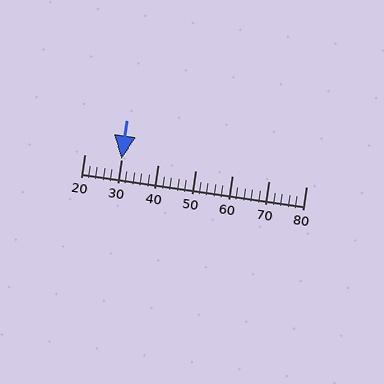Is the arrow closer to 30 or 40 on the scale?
The arrow is closer to 30.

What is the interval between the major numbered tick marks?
The major tick marks are spaced 10 units apart.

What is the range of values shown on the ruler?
The ruler shows values from 20 to 80.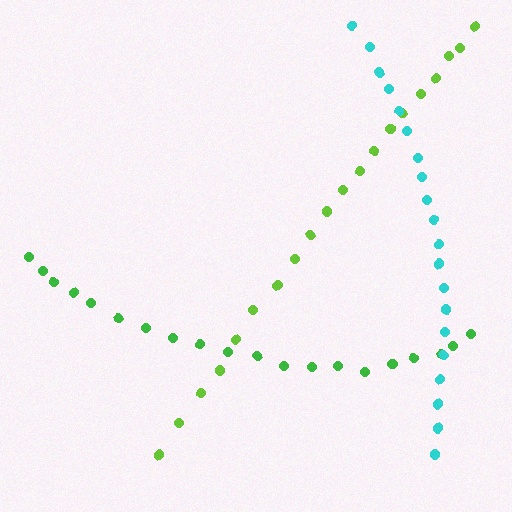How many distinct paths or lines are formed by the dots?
There are 3 distinct paths.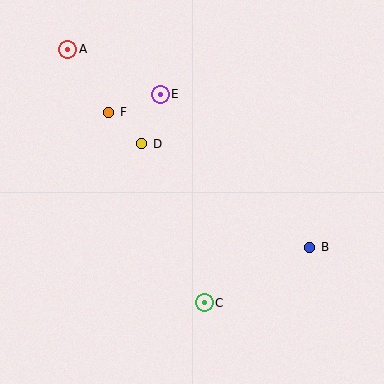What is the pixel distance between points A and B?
The distance between A and B is 313 pixels.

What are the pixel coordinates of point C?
Point C is at (204, 303).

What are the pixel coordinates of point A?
Point A is at (68, 49).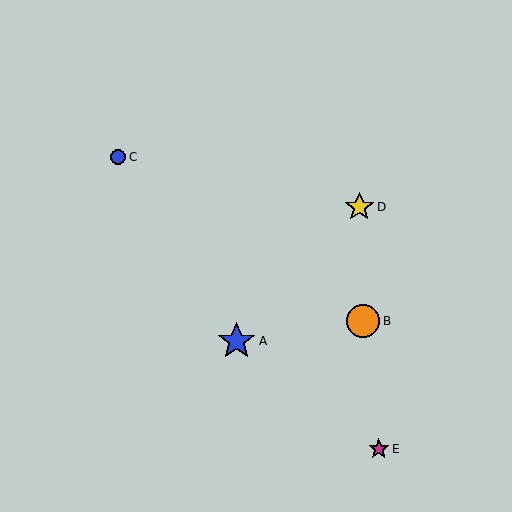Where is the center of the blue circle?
The center of the blue circle is at (118, 157).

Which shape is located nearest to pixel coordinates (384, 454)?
The magenta star (labeled E) at (379, 449) is nearest to that location.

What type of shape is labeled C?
Shape C is a blue circle.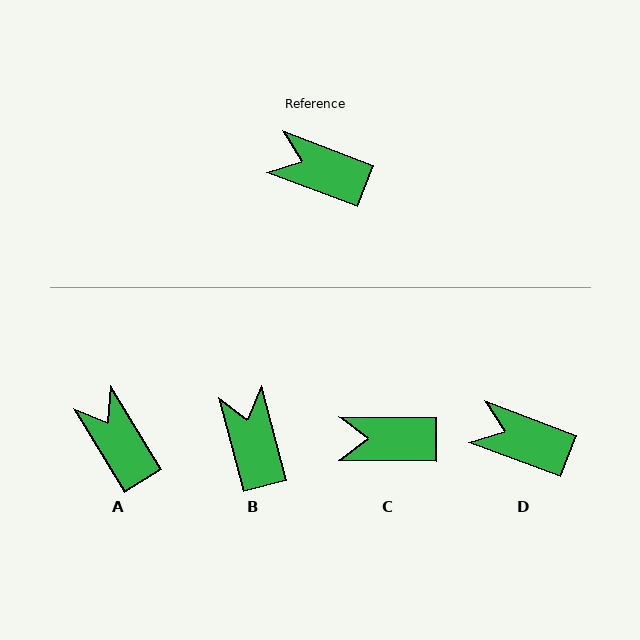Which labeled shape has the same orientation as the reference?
D.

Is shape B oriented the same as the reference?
No, it is off by about 54 degrees.